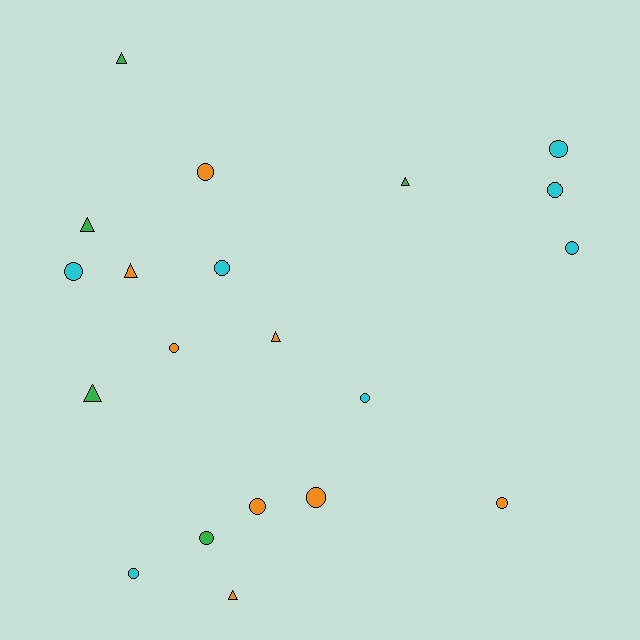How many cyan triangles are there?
There are no cyan triangles.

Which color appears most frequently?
Orange, with 8 objects.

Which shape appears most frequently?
Circle, with 13 objects.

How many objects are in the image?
There are 20 objects.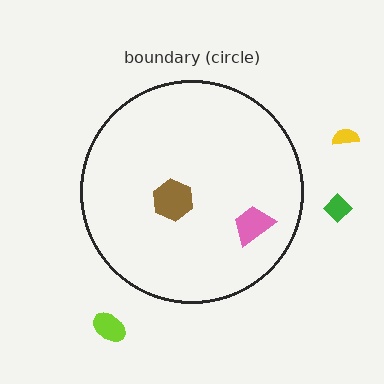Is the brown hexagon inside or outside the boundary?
Inside.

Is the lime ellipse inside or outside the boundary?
Outside.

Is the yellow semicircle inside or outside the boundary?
Outside.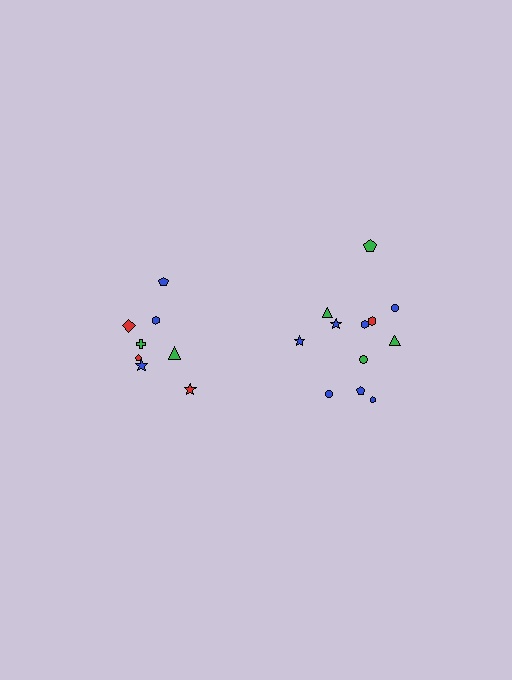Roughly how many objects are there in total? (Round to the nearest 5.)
Roughly 20 objects in total.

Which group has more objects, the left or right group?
The right group.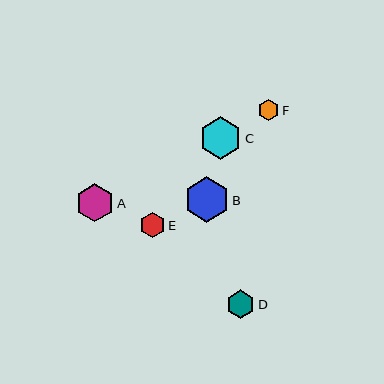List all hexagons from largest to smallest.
From largest to smallest: B, C, A, D, E, F.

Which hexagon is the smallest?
Hexagon F is the smallest with a size of approximately 21 pixels.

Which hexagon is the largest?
Hexagon B is the largest with a size of approximately 45 pixels.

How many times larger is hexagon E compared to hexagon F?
Hexagon E is approximately 1.2 times the size of hexagon F.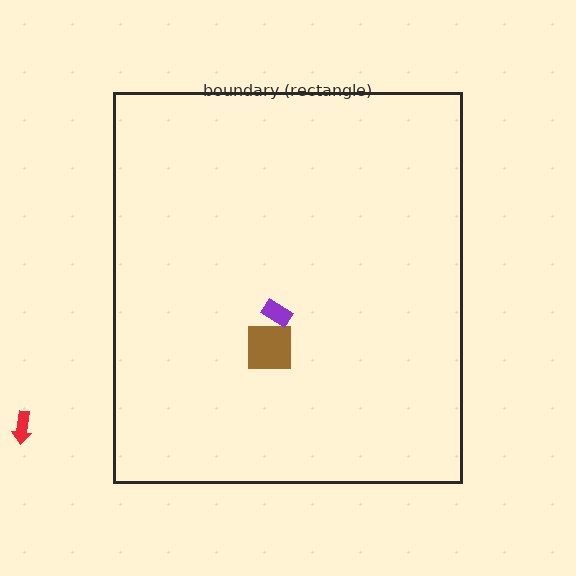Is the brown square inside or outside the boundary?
Inside.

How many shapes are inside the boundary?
2 inside, 1 outside.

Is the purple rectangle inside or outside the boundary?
Inside.